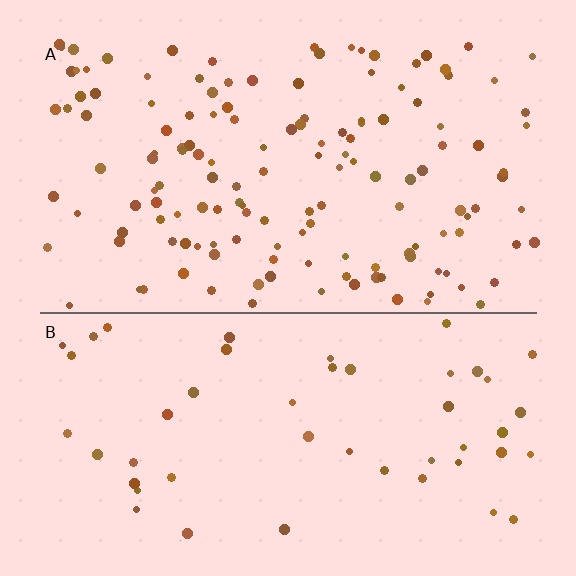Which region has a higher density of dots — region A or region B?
A (the top).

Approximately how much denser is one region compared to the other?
Approximately 2.9× — region A over region B.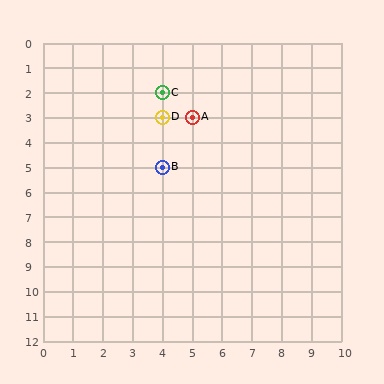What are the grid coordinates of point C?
Point C is at grid coordinates (4, 2).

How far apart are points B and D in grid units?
Points B and D are 2 rows apart.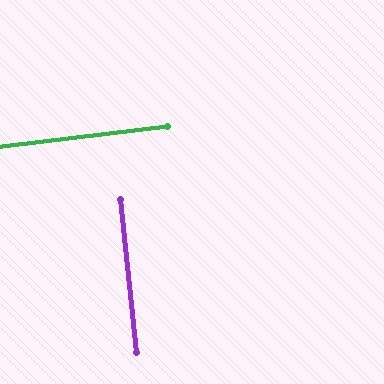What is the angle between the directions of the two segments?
Approximately 89 degrees.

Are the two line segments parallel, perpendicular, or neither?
Perpendicular — they meet at approximately 89°.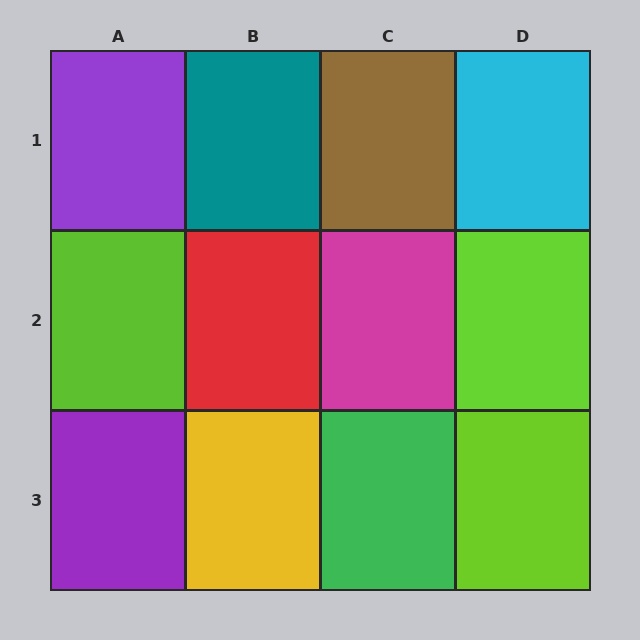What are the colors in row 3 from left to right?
Purple, yellow, green, lime.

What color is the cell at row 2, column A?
Lime.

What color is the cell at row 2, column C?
Magenta.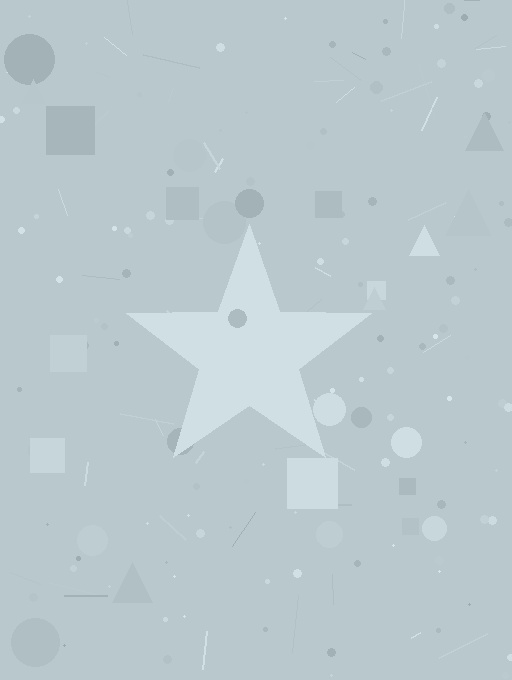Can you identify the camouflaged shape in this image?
The camouflaged shape is a star.